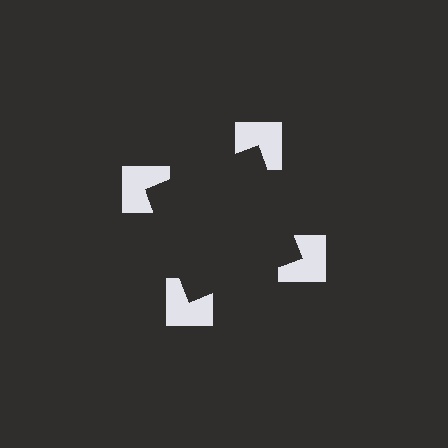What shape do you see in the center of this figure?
An illusory square — its edges are inferred from the aligned wedge cuts in the notched squares, not physically drawn.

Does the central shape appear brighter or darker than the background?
It typically appears slightly darker than the background, even though no actual brightness change is drawn.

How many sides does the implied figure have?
4 sides.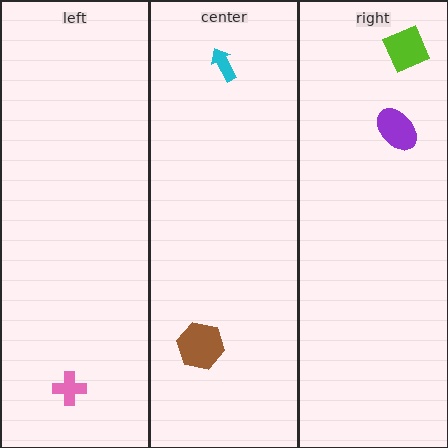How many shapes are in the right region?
2.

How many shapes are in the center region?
2.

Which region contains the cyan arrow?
The center region.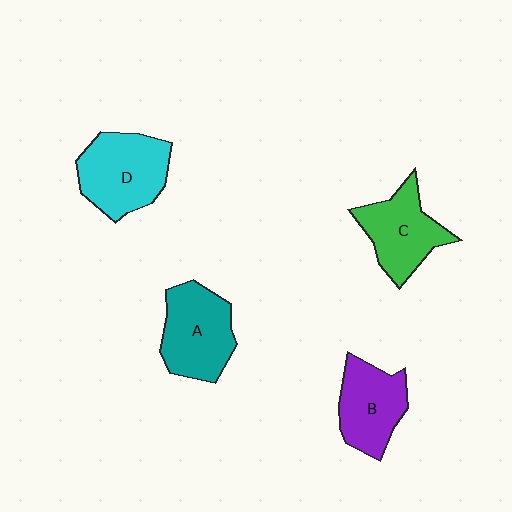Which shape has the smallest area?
Shape B (purple).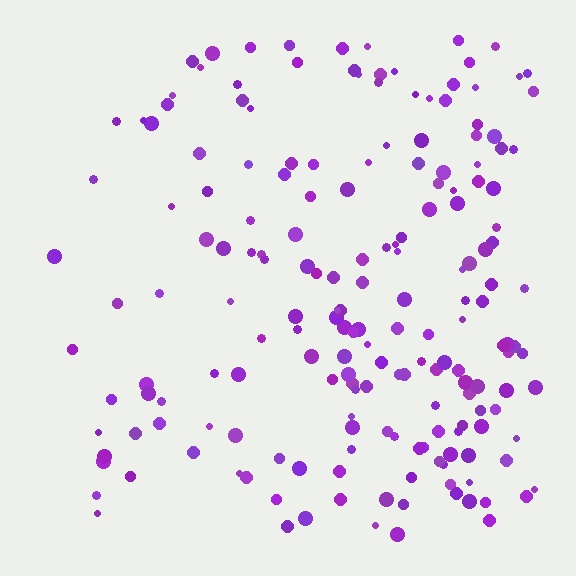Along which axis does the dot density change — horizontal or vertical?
Horizontal.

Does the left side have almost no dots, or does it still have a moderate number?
Still a moderate number, just noticeably fewer than the right.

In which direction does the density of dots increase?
From left to right, with the right side densest.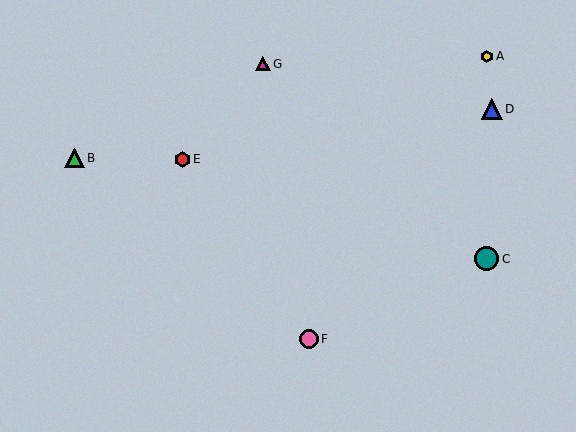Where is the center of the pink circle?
The center of the pink circle is at (309, 339).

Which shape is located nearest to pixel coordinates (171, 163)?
The red hexagon (labeled E) at (182, 159) is nearest to that location.